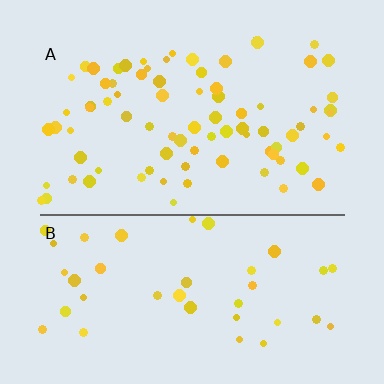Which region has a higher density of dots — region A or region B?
A (the top).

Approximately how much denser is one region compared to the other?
Approximately 2.0× — region A over region B.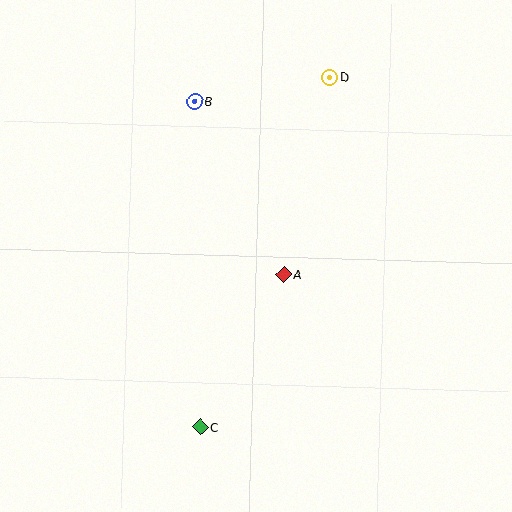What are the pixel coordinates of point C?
Point C is at (200, 427).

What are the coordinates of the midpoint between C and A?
The midpoint between C and A is at (242, 351).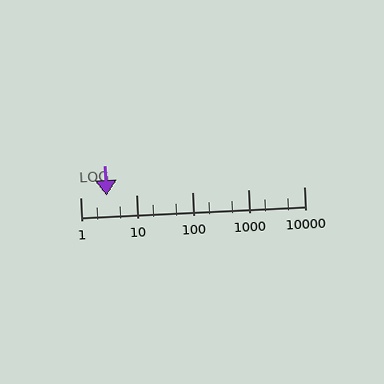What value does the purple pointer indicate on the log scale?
The pointer indicates approximately 3.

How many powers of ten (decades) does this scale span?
The scale spans 4 decades, from 1 to 10000.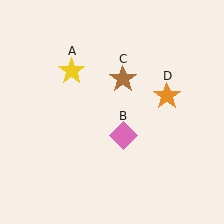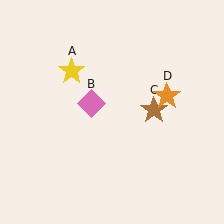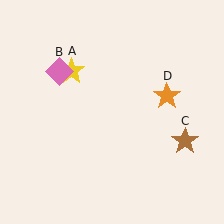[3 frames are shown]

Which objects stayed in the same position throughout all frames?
Yellow star (object A) and orange star (object D) remained stationary.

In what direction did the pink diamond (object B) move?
The pink diamond (object B) moved up and to the left.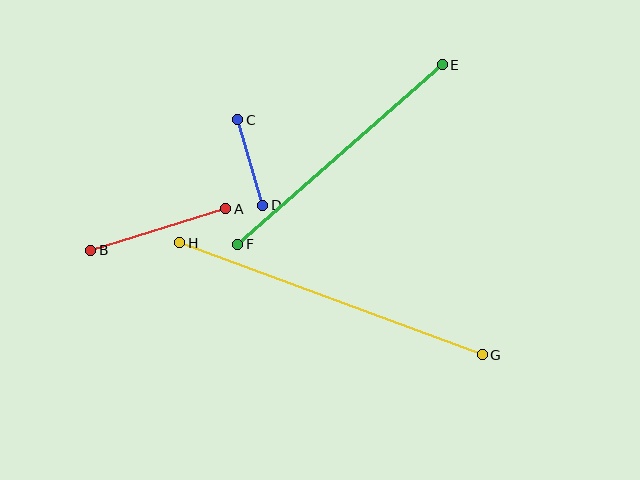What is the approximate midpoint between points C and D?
The midpoint is at approximately (250, 162) pixels.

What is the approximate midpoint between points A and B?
The midpoint is at approximately (158, 230) pixels.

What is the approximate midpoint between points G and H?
The midpoint is at approximately (331, 299) pixels.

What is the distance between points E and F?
The distance is approximately 272 pixels.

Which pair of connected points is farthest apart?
Points G and H are farthest apart.